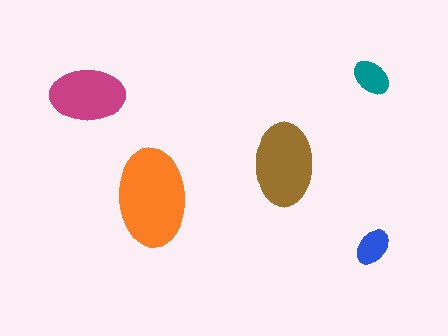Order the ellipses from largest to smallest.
the orange one, the brown one, the magenta one, the teal one, the blue one.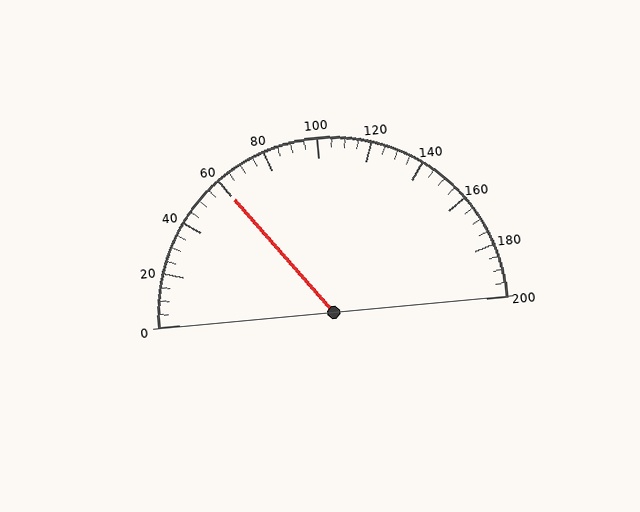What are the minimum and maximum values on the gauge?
The gauge ranges from 0 to 200.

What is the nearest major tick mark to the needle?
The nearest major tick mark is 60.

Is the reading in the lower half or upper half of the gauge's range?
The reading is in the lower half of the range (0 to 200).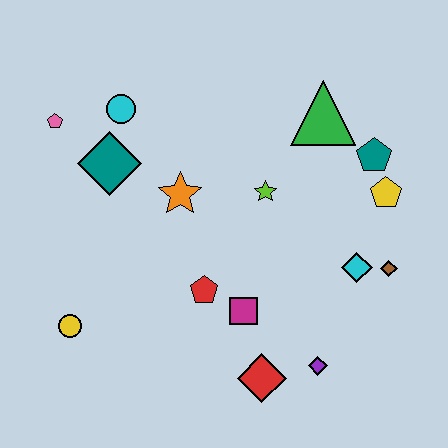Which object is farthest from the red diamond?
The pink pentagon is farthest from the red diamond.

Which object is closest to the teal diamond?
The cyan circle is closest to the teal diamond.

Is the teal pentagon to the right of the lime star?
Yes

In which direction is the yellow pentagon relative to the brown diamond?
The yellow pentagon is above the brown diamond.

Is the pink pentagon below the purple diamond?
No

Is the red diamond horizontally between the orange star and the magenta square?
No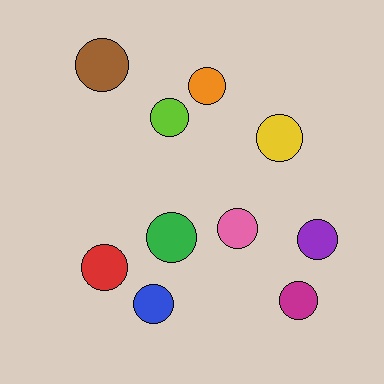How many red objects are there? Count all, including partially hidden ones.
There is 1 red object.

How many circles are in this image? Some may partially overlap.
There are 10 circles.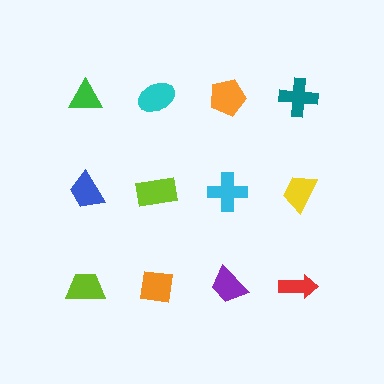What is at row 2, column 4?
A yellow trapezoid.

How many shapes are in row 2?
4 shapes.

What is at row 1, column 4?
A teal cross.